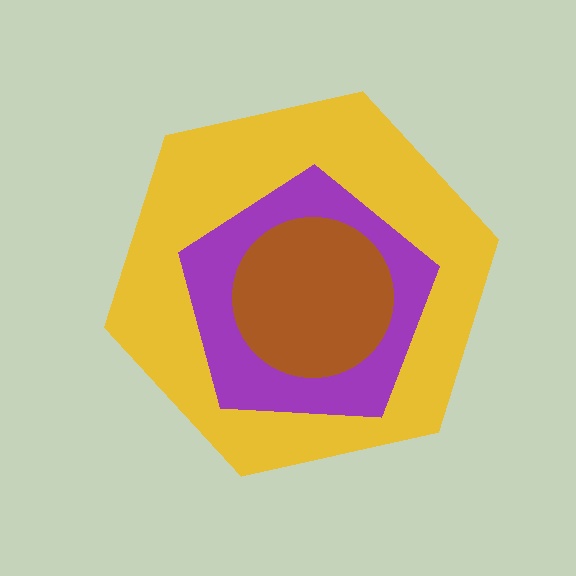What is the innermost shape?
The brown circle.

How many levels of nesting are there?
3.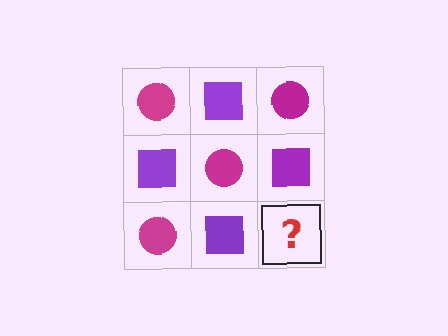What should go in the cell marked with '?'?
The missing cell should contain a magenta circle.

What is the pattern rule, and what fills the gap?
The rule is that it alternates magenta circle and purple square in a checkerboard pattern. The gap should be filled with a magenta circle.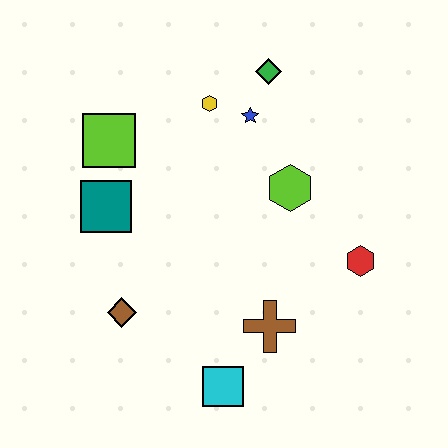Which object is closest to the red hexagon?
The lime hexagon is closest to the red hexagon.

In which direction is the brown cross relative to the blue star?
The brown cross is below the blue star.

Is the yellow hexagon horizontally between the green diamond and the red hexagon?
No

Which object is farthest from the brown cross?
The green diamond is farthest from the brown cross.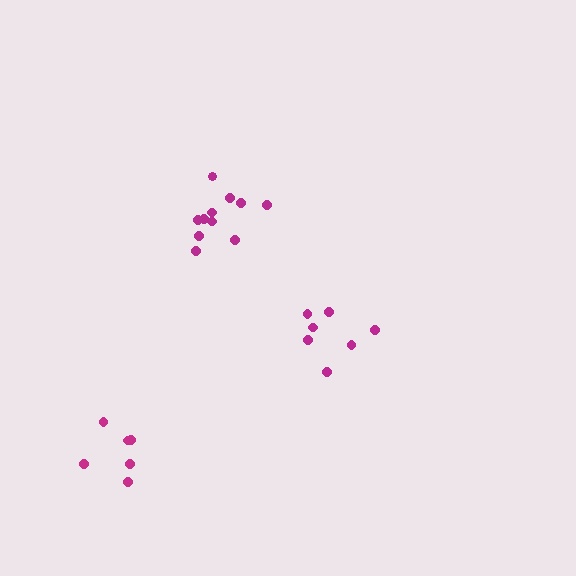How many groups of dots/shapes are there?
There are 3 groups.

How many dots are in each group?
Group 1: 7 dots, Group 2: 11 dots, Group 3: 6 dots (24 total).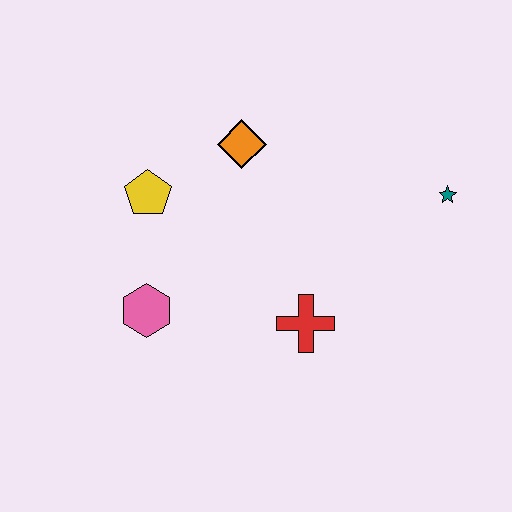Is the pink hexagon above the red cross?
Yes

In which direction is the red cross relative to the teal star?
The red cross is to the left of the teal star.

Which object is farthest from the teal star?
The pink hexagon is farthest from the teal star.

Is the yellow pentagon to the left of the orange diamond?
Yes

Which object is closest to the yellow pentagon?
The orange diamond is closest to the yellow pentagon.